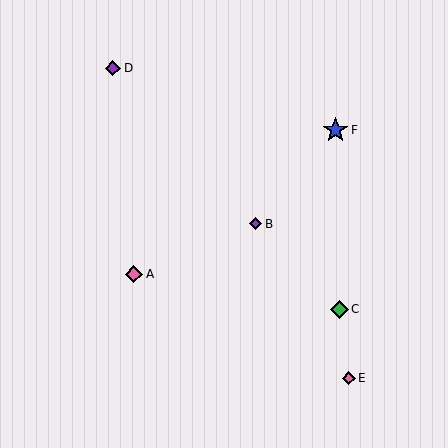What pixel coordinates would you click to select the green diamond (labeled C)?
Click at (339, 309) to select the green diamond C.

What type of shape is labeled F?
Shape F is a blue star.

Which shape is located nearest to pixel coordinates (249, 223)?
The purple diamond (labeled B) at (255, 224) is nearest to that location.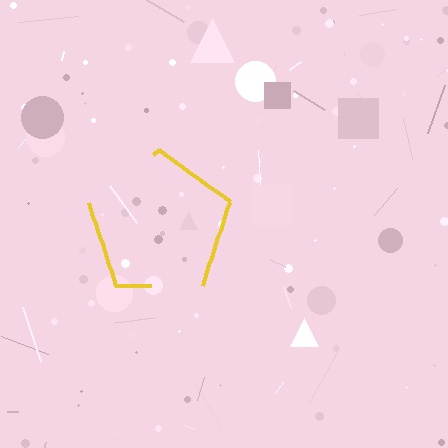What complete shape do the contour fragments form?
The contour fragments form a pentagon.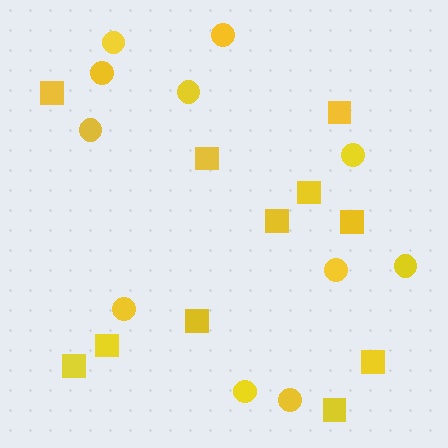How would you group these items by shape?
There are 2 groups: one group of squares (11) and one group of circles (11).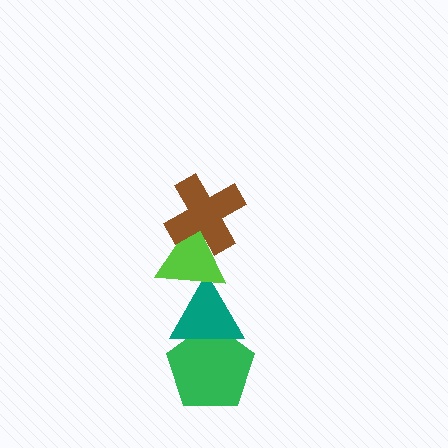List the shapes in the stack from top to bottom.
From top to bottom: the brown cross, the lime triangle, the teal triangle, the green pentagon.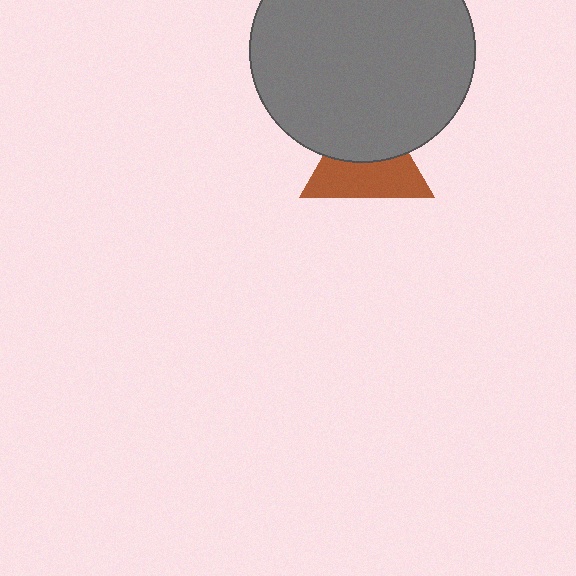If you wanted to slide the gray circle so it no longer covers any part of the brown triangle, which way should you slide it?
Slide it up — that is the most direct way to separate the two shapes.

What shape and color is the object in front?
The object in front is a gray circle.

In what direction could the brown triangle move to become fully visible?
The brown triangle could move down. That would shift it out from behind the gray circle entirely.